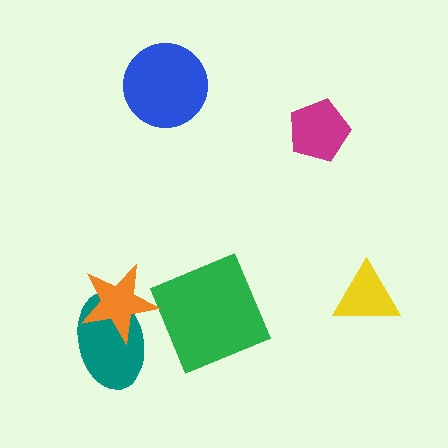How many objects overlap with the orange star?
1 object overlaps with the orange star.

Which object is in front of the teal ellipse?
The orange star is in front of the teal ellipse.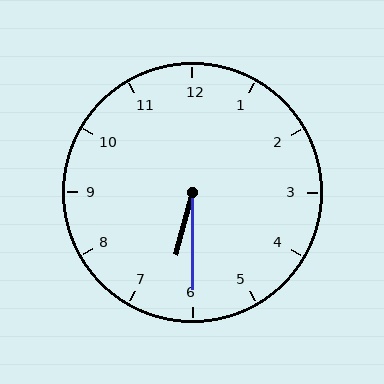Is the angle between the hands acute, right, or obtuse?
It is acute.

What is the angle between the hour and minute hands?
Approximately 15 degrees.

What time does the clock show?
6:30.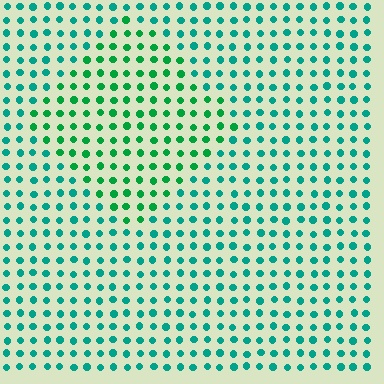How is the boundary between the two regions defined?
The boundary is defined purely by a slight shift in hue (about 30 degrees). Spacing, size, and orientation are identical on both sides.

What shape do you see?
I see a diamond.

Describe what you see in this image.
The image is filled with small teal elements in a uniform arrangement. A diamond-shaped region is visible where the elements are tinted to a slightly different hue, forming a subtle color boundary.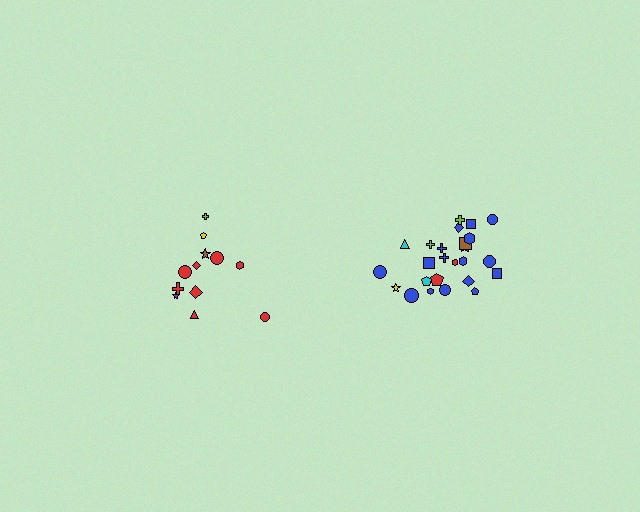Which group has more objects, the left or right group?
The right group.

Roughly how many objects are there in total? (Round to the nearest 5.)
Roughly 35 objects in total.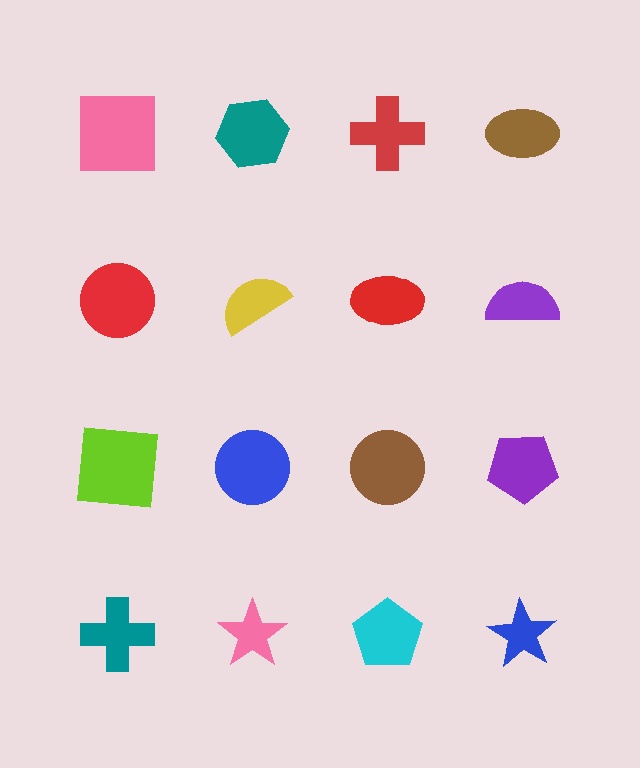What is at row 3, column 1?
A lime square.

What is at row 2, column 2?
A yellow semicircle.